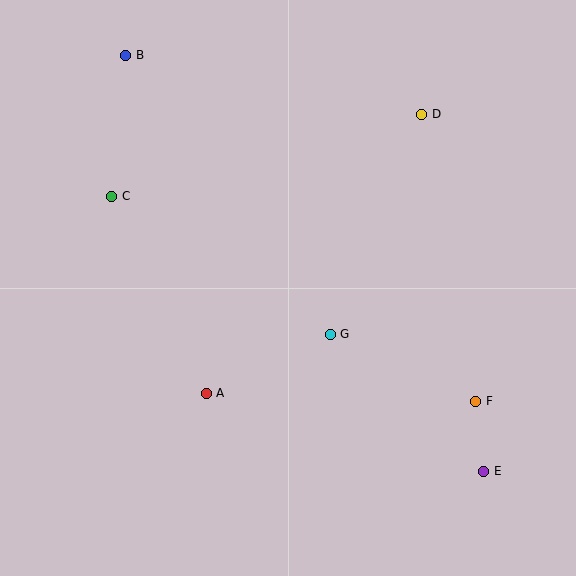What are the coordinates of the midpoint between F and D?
The midpoint between F and D is at (449, 258).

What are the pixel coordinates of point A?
Point A is at (206, 393).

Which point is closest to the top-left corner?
Point B is closest to the top-left corner.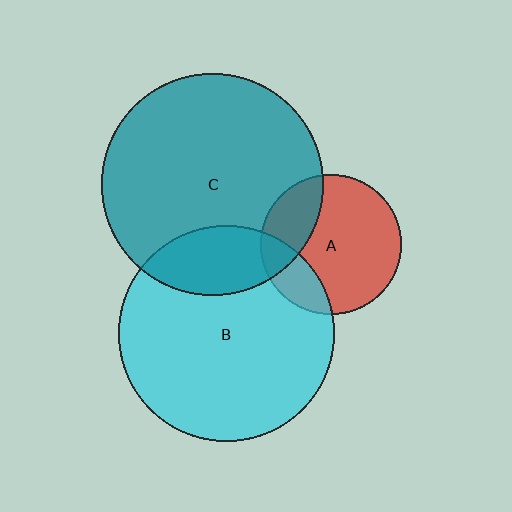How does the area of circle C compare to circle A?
Approximately 2.5 times.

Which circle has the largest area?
Circle C (teal).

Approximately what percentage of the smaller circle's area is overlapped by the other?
Approximately 20%.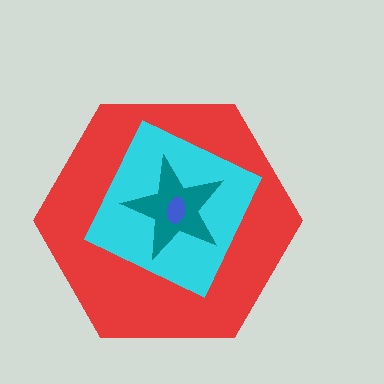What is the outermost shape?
The red hexagon.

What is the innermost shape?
The blue ellipse.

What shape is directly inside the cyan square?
The teal star.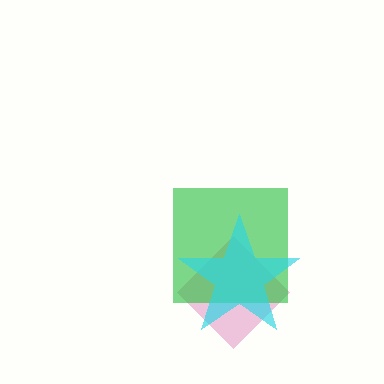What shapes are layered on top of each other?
The layered shapes are: a pink diamond, a green square, a cyan star.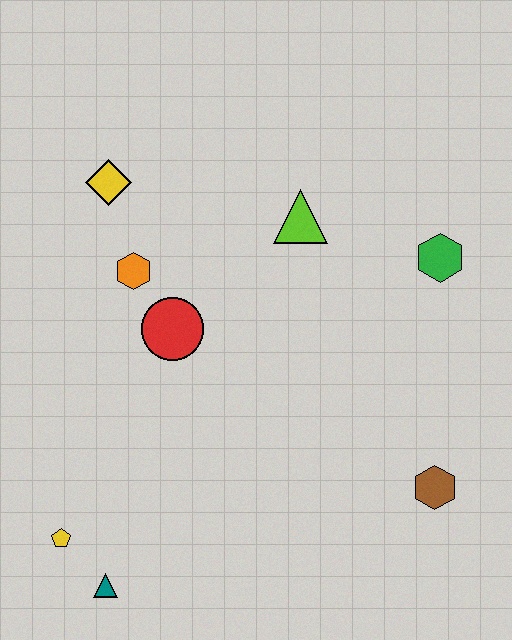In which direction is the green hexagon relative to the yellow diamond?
The green hexagon is to the right of the yellow diamond.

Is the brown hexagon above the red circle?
No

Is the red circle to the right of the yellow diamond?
Yes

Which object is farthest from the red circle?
The brown hexagon is farthest from the red circle.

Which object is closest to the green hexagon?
The lime triangle is closest to the green hexagon.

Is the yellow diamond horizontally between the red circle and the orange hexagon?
No